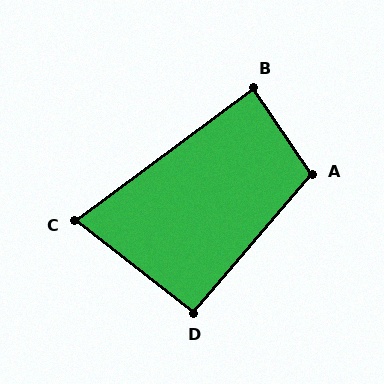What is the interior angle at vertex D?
Approximately 93 degrees (approximately right).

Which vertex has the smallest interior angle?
C, at approximately 74 degrees.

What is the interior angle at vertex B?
Approximately 87 degrees (approximately right).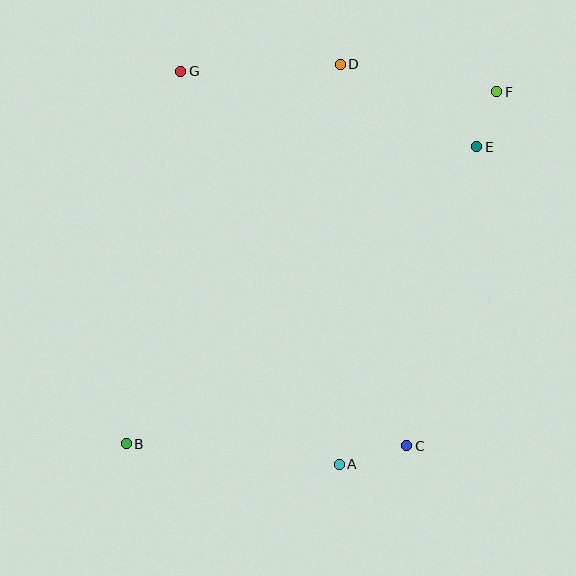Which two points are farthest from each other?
Points B and F are farthest from each other.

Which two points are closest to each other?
Points E and F are closest to each other.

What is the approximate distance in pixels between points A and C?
The distance between A and C is approximately 70 pixels.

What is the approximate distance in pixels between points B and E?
The distance between B and E is approximately 459 pixels.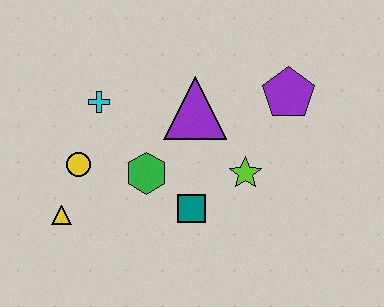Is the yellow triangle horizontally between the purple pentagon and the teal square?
No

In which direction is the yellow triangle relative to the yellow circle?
The yellow triangle is below the yellow circle.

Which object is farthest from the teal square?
The purple pentagon is farthest from the teal square.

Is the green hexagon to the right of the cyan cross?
Yes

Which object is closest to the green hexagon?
The teal square is closest to the green hexagon.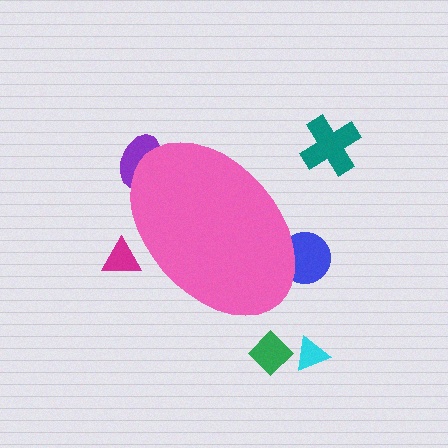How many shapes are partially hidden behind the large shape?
3 shapes are partially hidden.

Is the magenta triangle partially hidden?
Yes, the magenta triangle is partially hidden behind the pink ellipse.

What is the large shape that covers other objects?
A pink ellipse.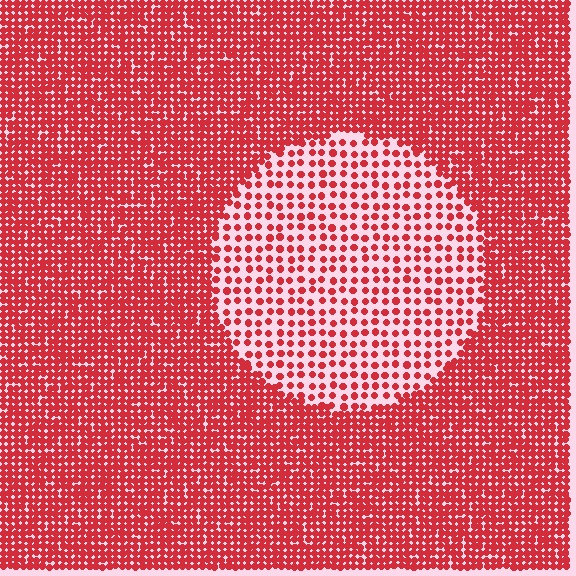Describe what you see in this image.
The image contains small red elements arranged at two different densities. A circle-shaped region is visible where the elements are less densely packed than the surrounding area.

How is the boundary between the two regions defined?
The boundary is defined by a change in element density (approximately 2.5x ratio). All elements are the same color, size, and shape.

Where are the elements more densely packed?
The elements are more densely packed outside the circle boundary.